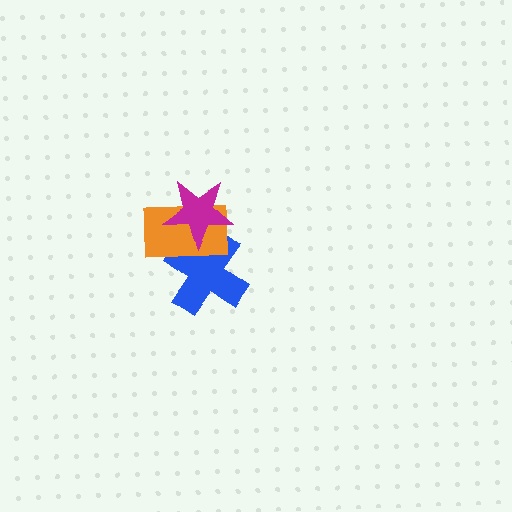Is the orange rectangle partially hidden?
Yes, it is partially covered by another shape.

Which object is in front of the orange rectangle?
The magenta star is in front of the orange rectangle.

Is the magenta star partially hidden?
No, no other shape covers it.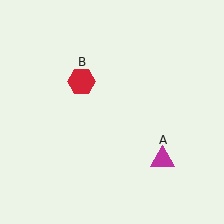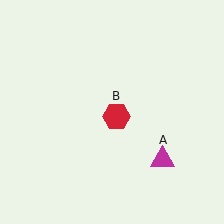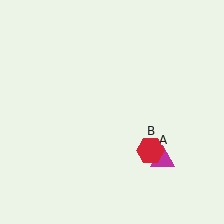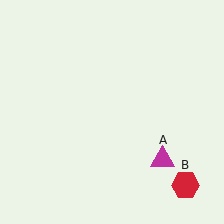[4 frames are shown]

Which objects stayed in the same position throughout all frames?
Magenta triangle (object A) remained stationary.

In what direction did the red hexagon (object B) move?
The red hexagon (object B) moved down and to the right.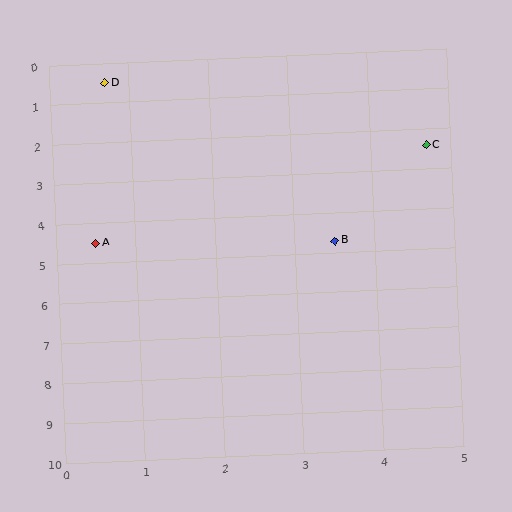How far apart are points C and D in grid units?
Points C and D are about 4.4 grid units apart.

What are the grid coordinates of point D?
Point D is at approximately (0.7, 0.5).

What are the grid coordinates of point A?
Point A is at approximately (0.5, 4.5).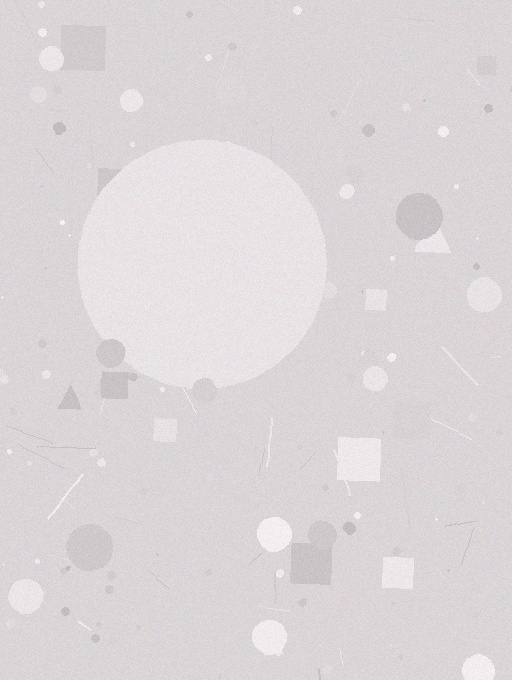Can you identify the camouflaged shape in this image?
The camouflaged shape is a circle.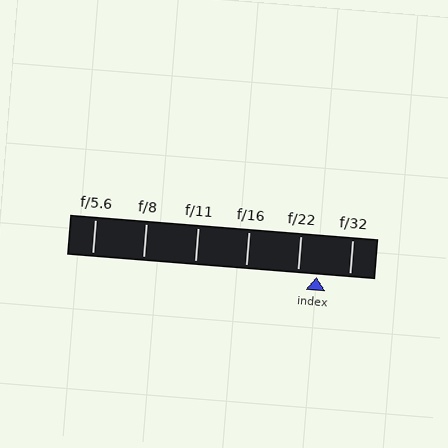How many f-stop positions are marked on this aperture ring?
There are 6 f-stop positions marked.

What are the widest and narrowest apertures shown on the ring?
The widest aperture shown is f/5.6 and the narrowest is f/32.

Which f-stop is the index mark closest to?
The index mark is closest to f/22.